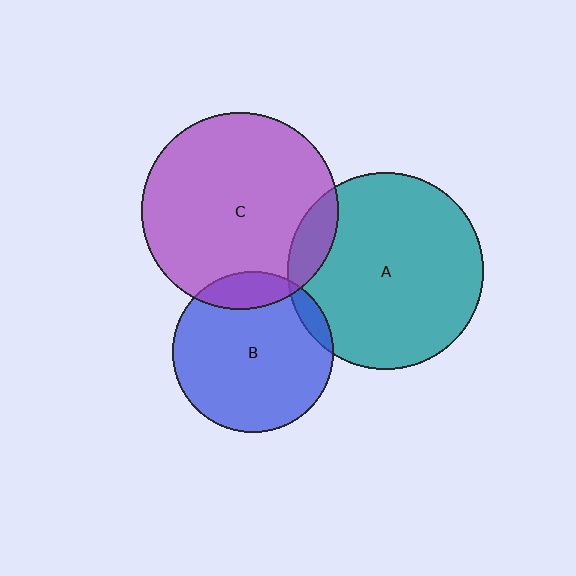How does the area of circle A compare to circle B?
Approximately 1.5 times.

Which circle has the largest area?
Circle C (purple).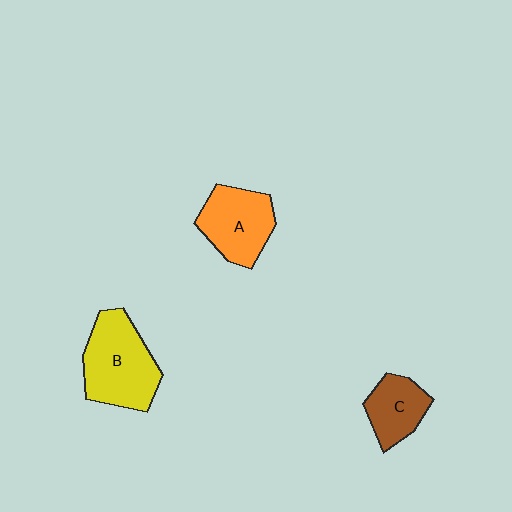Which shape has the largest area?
Shape B (yellow).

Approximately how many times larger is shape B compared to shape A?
Approximately 1.3 times.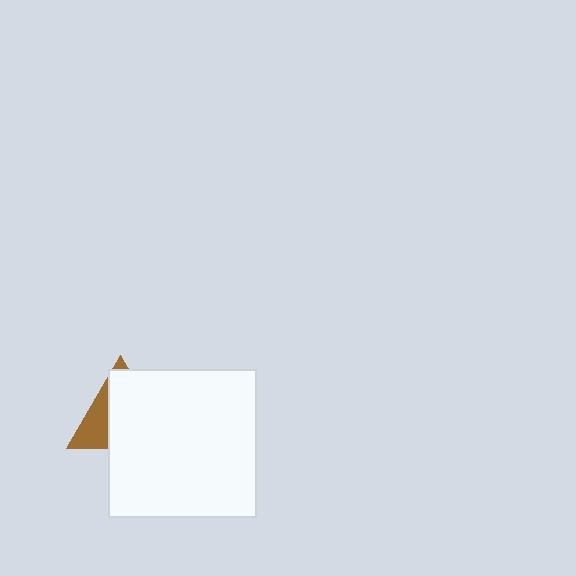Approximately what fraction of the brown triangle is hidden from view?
Roughly 68% of the brown triangle is hidden behind the white square.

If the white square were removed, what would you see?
You would see the complete brown triangle.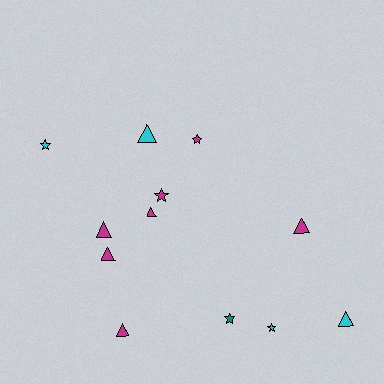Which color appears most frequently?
Magenta, with 7 objects.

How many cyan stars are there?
There are 2 cyan stars.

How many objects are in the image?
There are 12 objects.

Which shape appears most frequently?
Triangle, with 7 objects.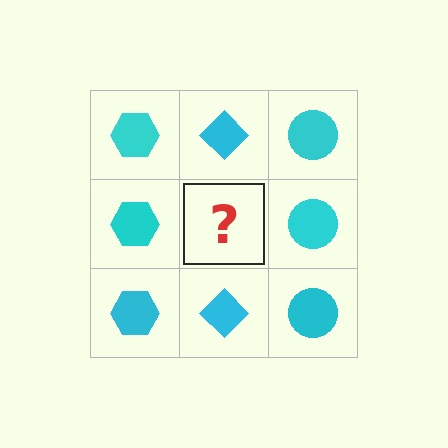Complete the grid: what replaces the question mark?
The question mark should be replaced with a cyan diamond.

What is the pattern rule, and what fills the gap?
The rule is that each column has a consistent shape. The gap should be filled with a cyan diamond.